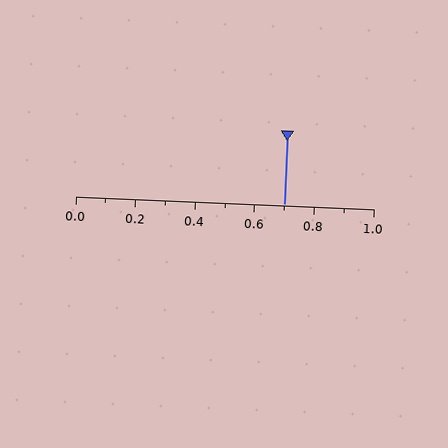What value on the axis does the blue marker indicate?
The marker indicates approximately 0.7.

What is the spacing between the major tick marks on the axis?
The major ticks are spaced 0.2 apart.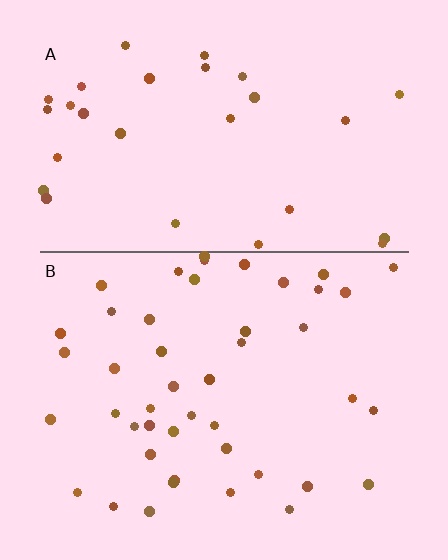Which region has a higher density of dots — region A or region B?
B (the bottom).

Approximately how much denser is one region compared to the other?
Approximately 1.5× — region B over region A.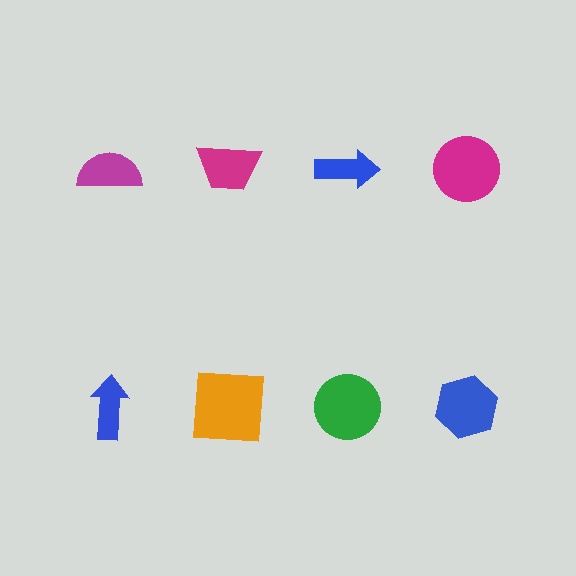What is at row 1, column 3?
A blue arrow.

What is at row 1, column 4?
A magenta circle.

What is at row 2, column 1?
A blue arrow.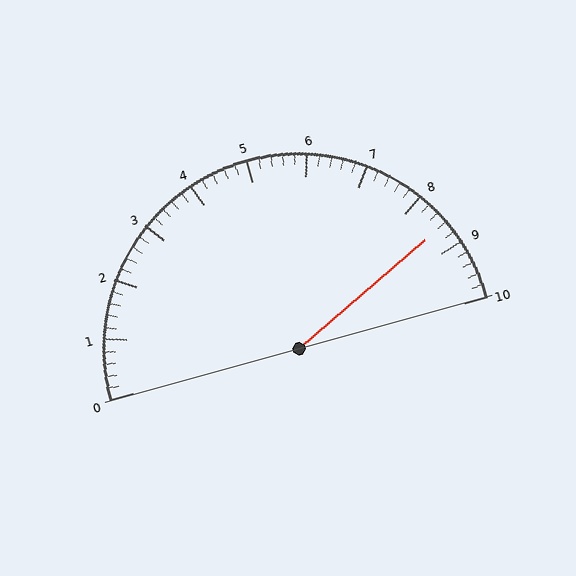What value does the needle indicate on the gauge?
The needle indicates approximately 8.6.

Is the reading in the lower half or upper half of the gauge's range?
The reading is in the upper half of the range (0 to 10).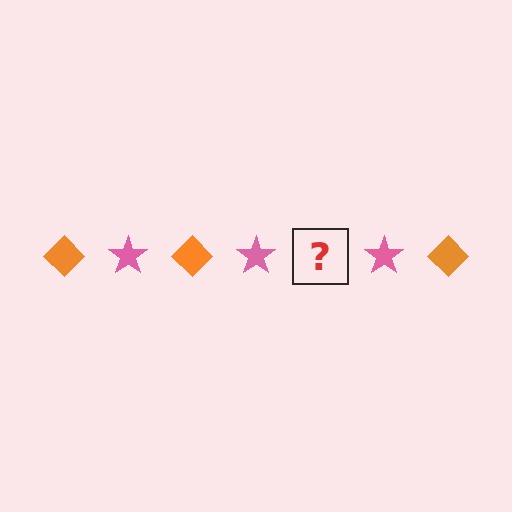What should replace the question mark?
The question mark should be replaced with an orange diamond.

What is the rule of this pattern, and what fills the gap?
The rule is that the pattern alternates between orange diamond and pink star. The gap should be filled with an orange diamond.